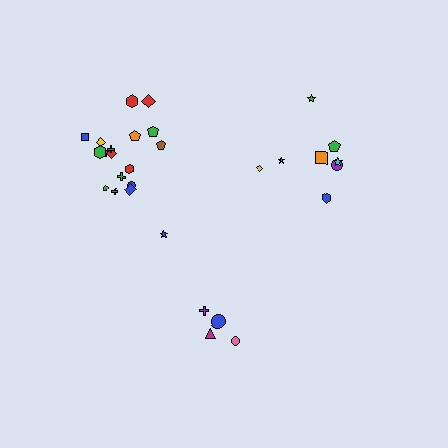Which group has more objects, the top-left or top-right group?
The top-left group.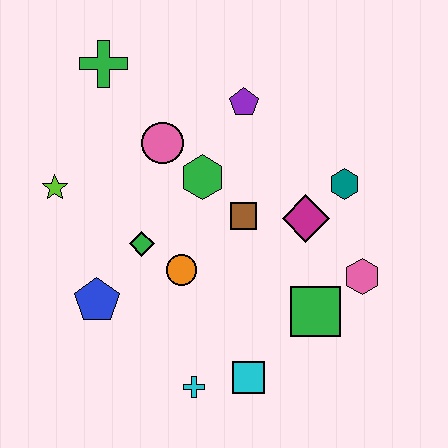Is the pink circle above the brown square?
Yes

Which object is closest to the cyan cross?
The cyan square is closest to the cyan cross.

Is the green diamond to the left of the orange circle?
Yes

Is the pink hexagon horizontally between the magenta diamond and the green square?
No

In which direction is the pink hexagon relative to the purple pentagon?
The pink hexagon is below the purple pentagon.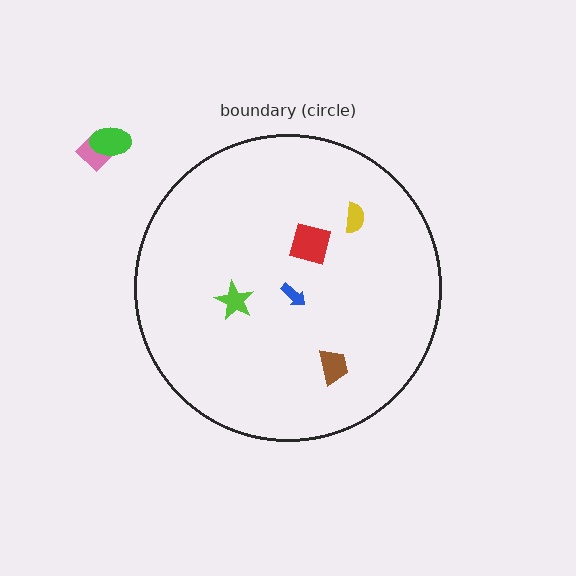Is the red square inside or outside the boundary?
Inside.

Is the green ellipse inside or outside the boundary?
Outside.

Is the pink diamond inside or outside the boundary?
Outside.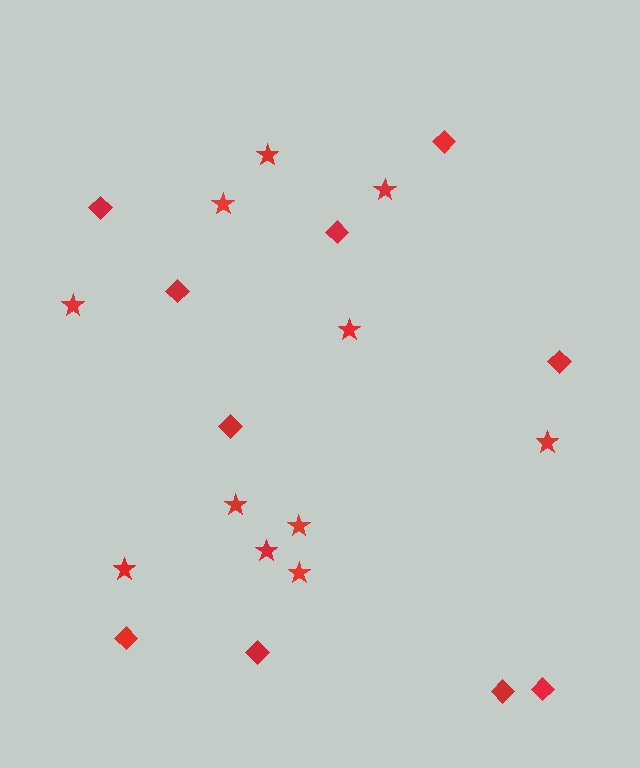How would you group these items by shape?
There are 2 groups: one group of stars (11) and one group of diamonds (10).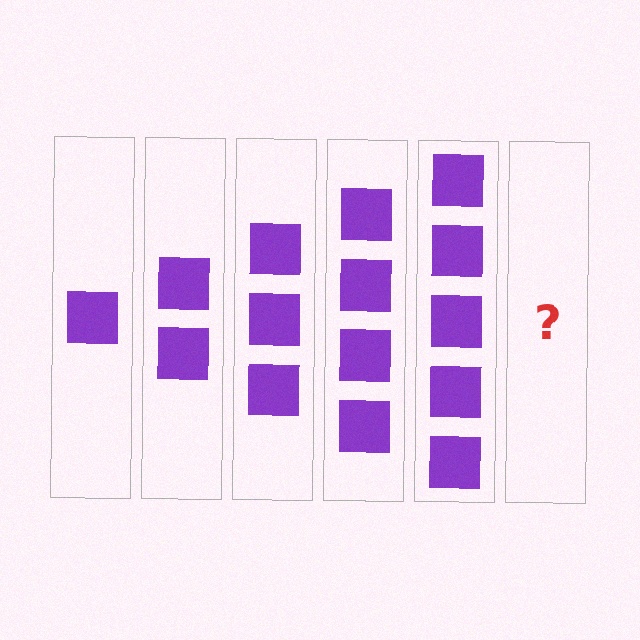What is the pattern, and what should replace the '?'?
The pattern is that each step adds one more square. The '?' should be 6 squares.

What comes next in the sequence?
The next element should be 6 squares.